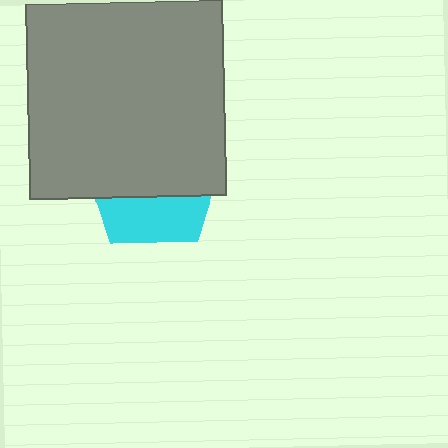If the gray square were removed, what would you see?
You would see the complete cyan pentagon.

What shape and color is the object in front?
The object in front is a gray square.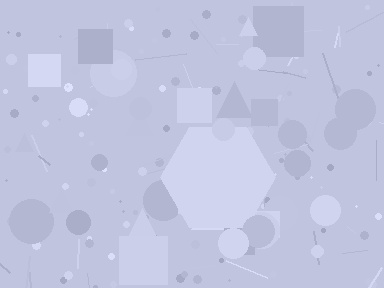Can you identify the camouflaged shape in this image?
The camouflaged shape is a hexagon.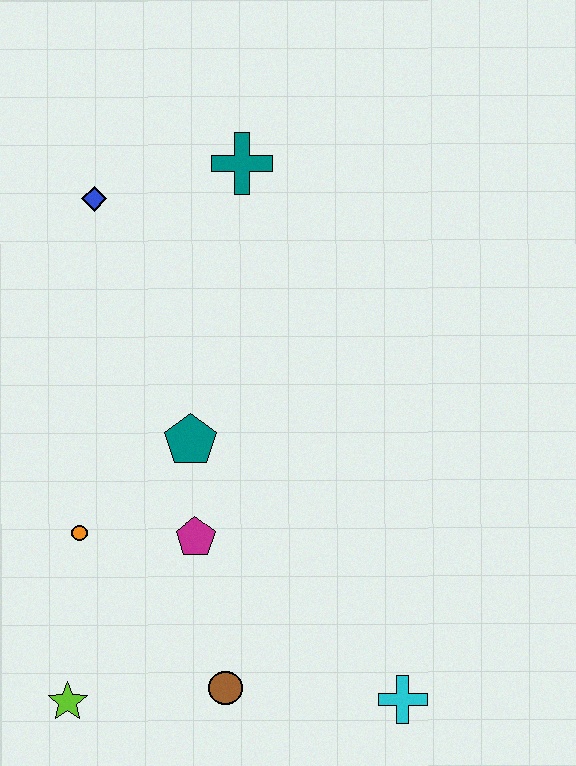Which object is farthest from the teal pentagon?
The cyan cross is farthest from the teal pentagon.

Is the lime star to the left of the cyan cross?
Yes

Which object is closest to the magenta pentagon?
The teal pentagon is closest to the magenta pentagon.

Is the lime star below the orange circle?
Yes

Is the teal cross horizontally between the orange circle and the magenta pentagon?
No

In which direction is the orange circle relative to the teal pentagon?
The orange circle is to the left of the teal pentagon.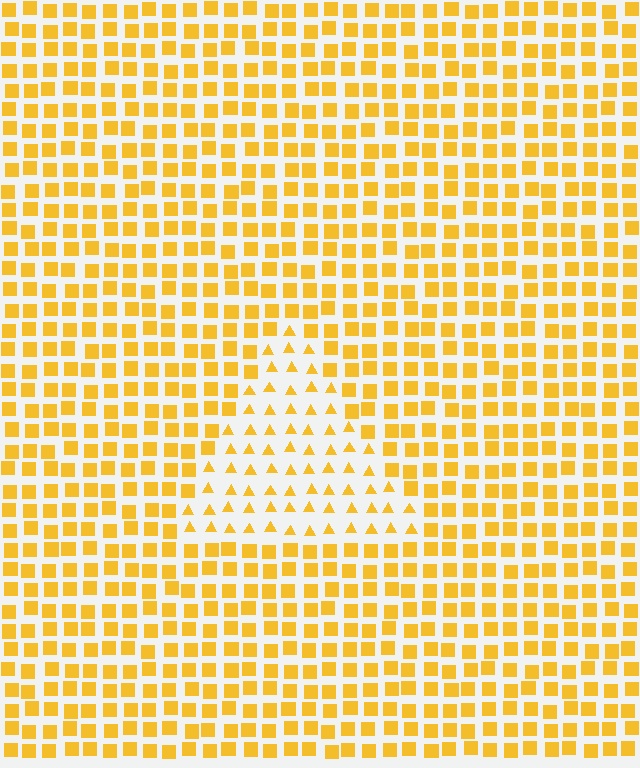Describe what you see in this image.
The image is filled with small yellow elements arranged in a uniform grid. A triangle-shaped region contains triangles, while the surrounding area contains squares. The boundary is defined purely by the change in element shape.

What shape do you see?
I see a triangle.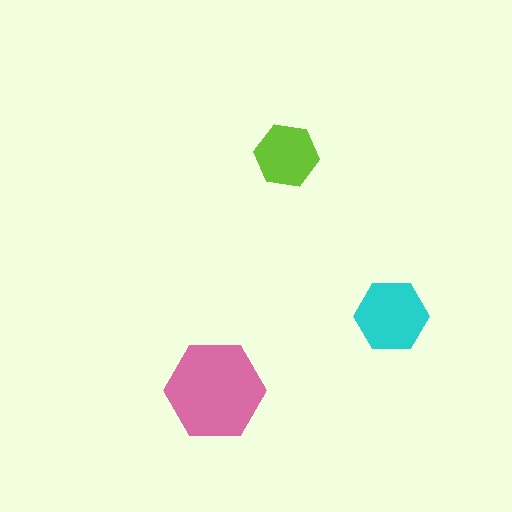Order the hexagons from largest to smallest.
the pink one, the cyan one, the lime one.